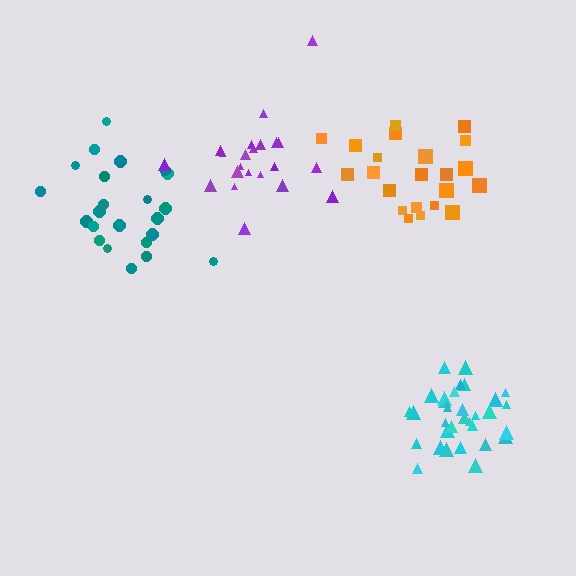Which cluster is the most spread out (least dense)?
Teal.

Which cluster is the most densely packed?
Cyan.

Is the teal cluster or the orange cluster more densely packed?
Orange.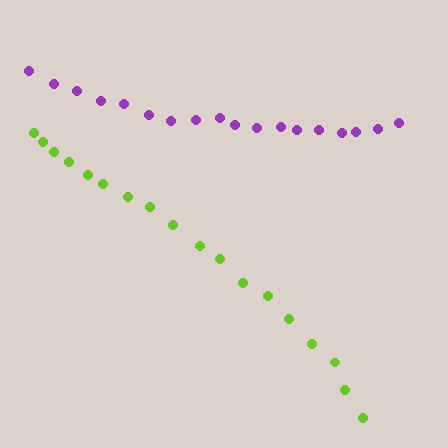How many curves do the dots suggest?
There are 2 distinct paths.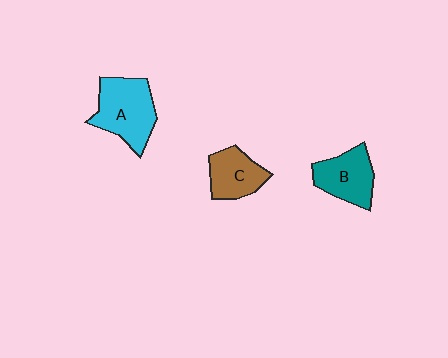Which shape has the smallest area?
Shape C (brown).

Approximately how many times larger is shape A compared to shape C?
Approximately 1.5 times.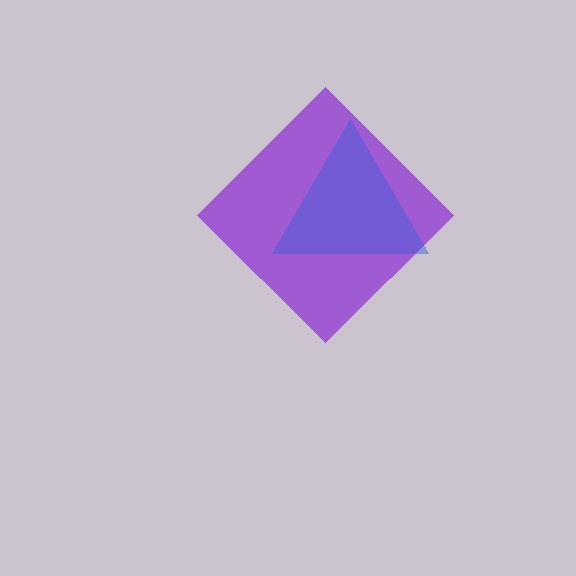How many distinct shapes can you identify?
There are 2 distinct shapes: a purple diamond, a blue triangle.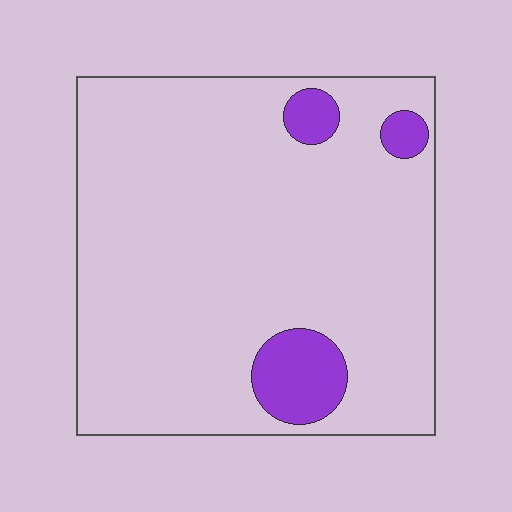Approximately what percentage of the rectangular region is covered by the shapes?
Approximately 10%.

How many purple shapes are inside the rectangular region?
3.